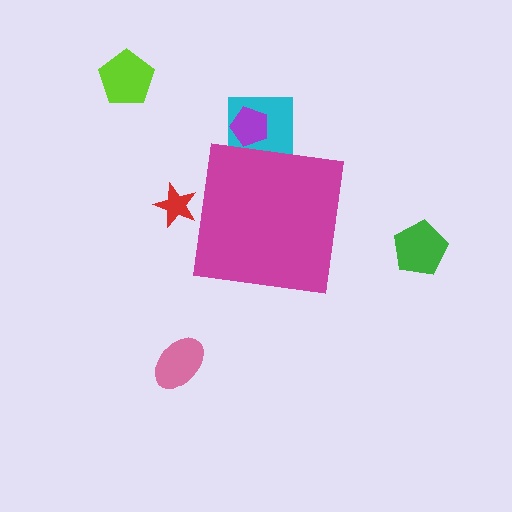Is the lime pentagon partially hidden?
No, the lime pentagon is fully visible.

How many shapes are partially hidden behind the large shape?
3 shapes are partially hidden.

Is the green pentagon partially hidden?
No, the green pentagon is fully visible.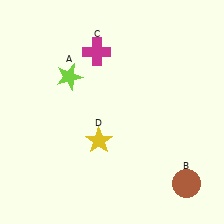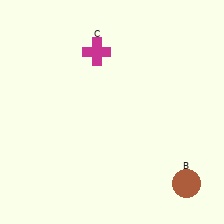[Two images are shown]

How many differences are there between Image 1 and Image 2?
There are 2 differences between the two images.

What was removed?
The yellow star (D), the lime star (A) were removed in Image 2.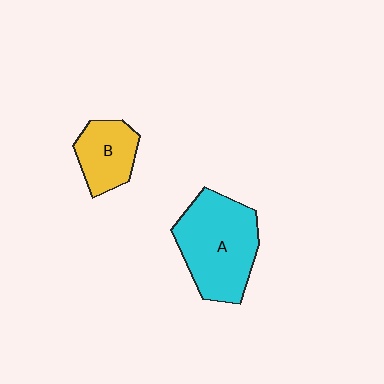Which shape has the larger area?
Shape A (cyan).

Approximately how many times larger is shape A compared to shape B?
Approximately 2.0 times.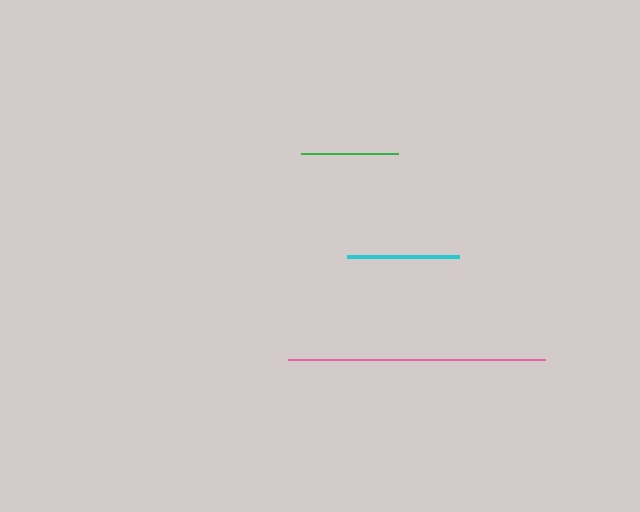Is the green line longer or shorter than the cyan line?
The cyan line is longer than the green line.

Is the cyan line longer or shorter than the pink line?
The pink line is longer than the cyan line.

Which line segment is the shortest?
The green line is the shortest at approximately 97 pixels.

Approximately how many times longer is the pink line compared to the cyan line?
The pink line is approximately 2.3 times the length of the cyan line.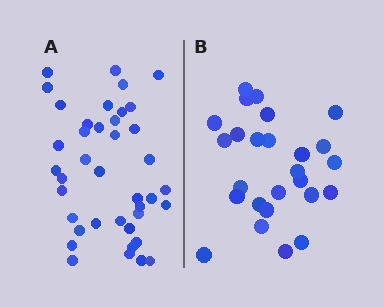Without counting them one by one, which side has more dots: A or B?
Region A (the left region) has more dots.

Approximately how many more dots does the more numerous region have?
Region A has approximately 15 more dots than region B.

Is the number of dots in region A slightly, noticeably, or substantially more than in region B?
Region A has substantially more. The ratio is roughly 1.5 to 1.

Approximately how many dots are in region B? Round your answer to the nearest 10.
About 30 dots. (The exact count is 26, which rounds to 30.)